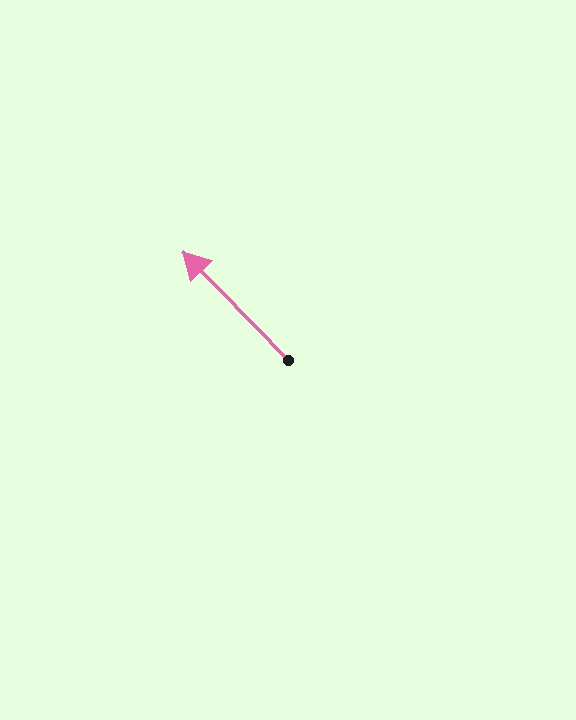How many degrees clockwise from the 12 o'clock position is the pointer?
Approximately 316 degrees.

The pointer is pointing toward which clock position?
Roughly 11 o'clock.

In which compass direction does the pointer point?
Northwest.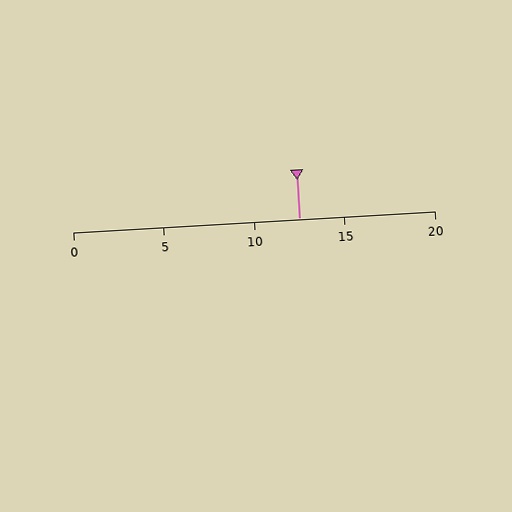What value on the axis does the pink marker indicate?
The marker indicates approximately 12.5.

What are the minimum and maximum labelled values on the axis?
The axis runs from 0 to 20.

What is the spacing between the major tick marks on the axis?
The major ticks are spaced 5 apart.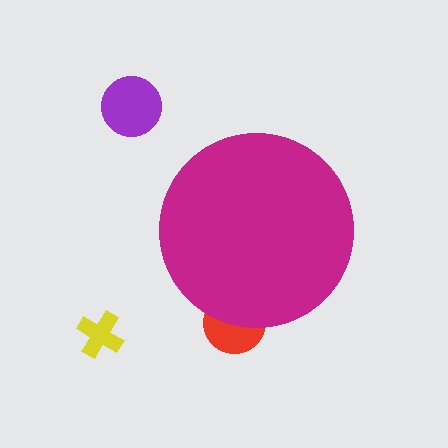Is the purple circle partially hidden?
No, the purple circle is fully visible.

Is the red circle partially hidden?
Yes, the red circle is partially hidden behind the magenta circle.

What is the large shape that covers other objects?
A magenta circle.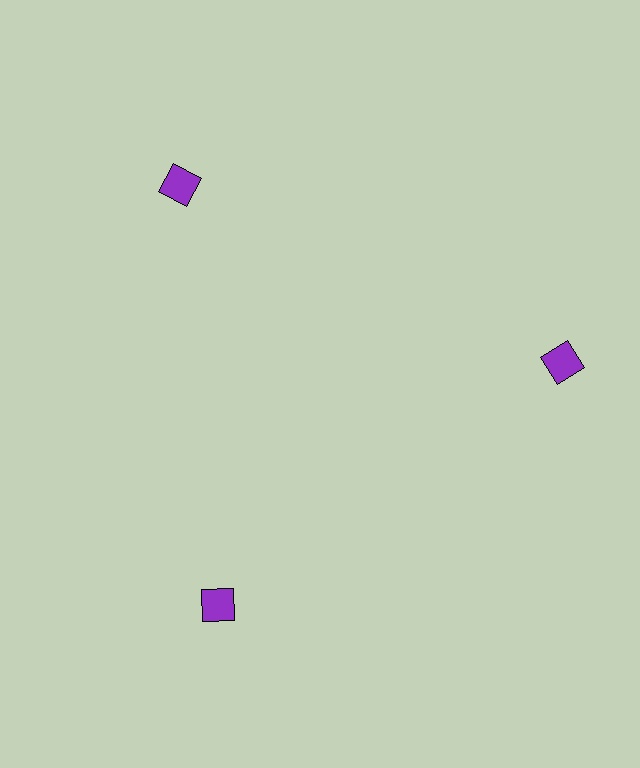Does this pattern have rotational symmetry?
Yes, this pattern has 3-fold rotational symmetry. It looks the same after rotating 120 degrees around the center.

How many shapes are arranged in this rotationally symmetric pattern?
There are 3 shapes, arranged in 3 groups of 1.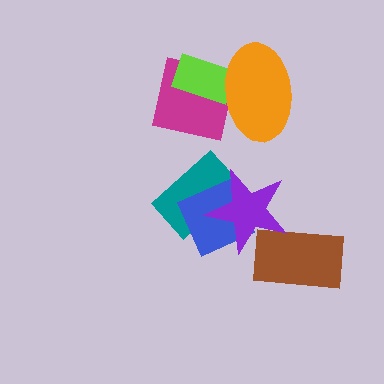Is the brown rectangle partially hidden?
Yes, it is partially covered by another shape.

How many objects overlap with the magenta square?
2 objects overlap with the magenta square.